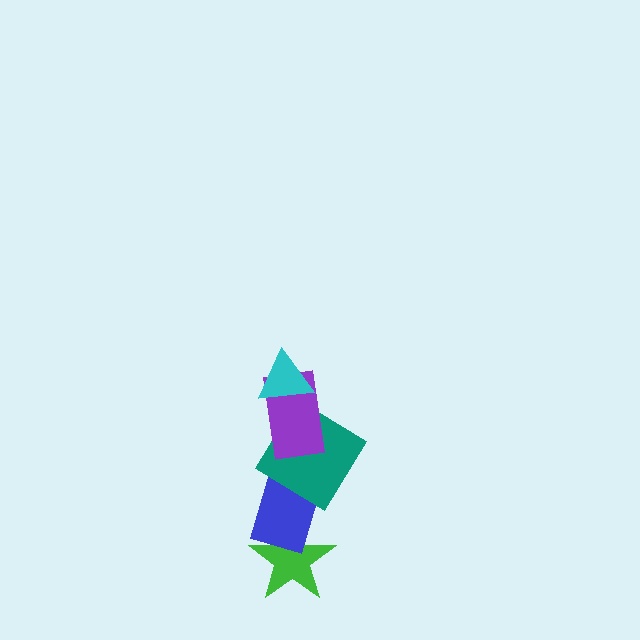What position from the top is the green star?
The green star is 5th from the top.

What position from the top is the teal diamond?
The teal diamond is 3rd from the top.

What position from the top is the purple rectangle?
The purple rectangle is 2nd from the top.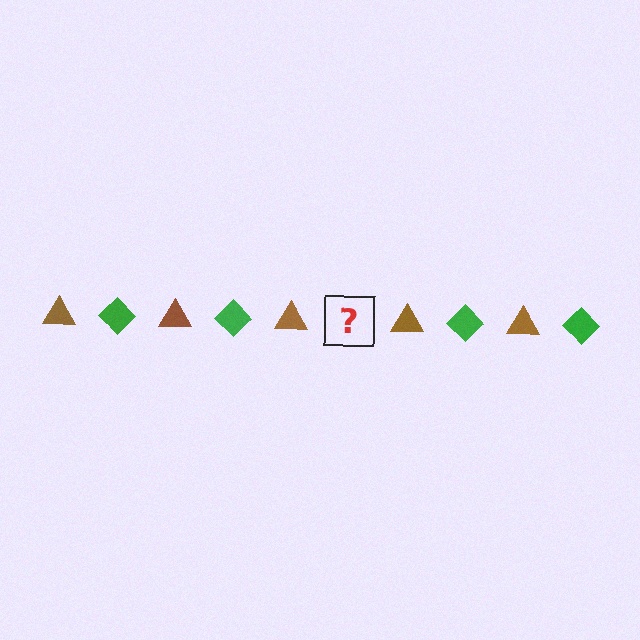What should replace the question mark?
The question mark should be replaced with a green diamond.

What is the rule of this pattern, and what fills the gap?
The rule is that the pattern alternates between brown triangle and green diamond. The gap should be filled with a green diamond.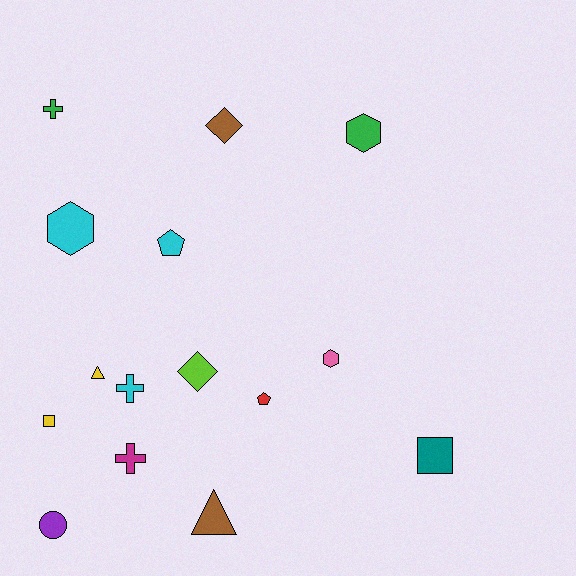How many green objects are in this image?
There are 2 green objects.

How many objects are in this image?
There are 15 objects.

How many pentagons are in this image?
There are 2 pentagons.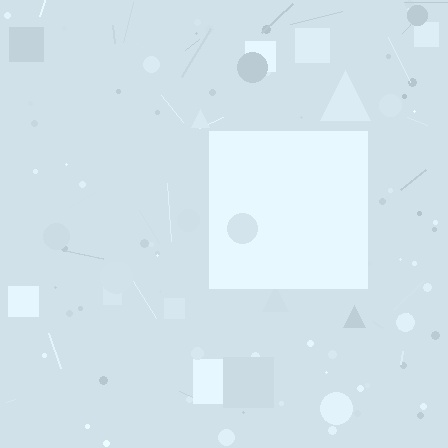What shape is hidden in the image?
A square is hidden in the image.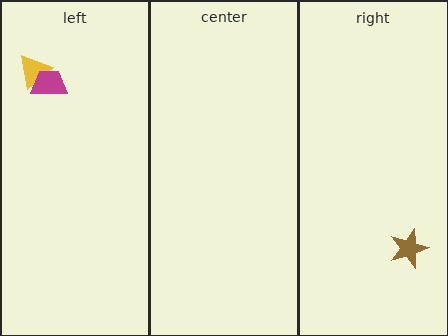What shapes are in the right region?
The brown star.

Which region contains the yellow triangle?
The left region.